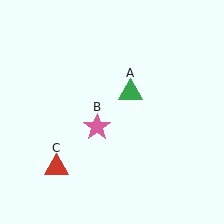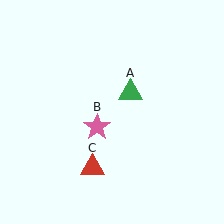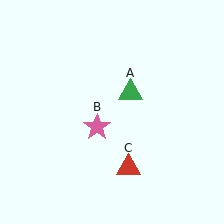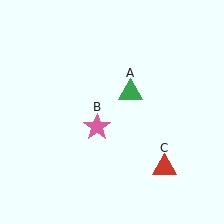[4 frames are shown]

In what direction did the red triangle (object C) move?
The red triangle (object C) moved right.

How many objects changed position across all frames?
1 object changed position: red triangle (object C).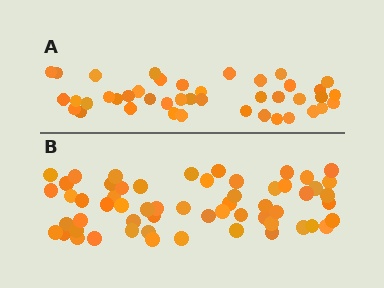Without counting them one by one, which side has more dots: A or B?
Region B (the bottom region) has more dots.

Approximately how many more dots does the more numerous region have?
Region B has approximately 15 more dots than region A.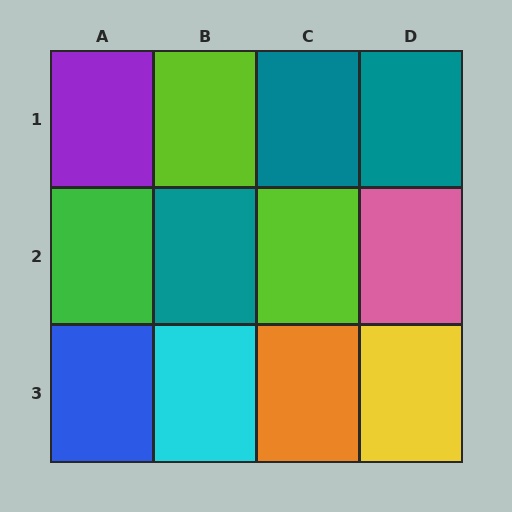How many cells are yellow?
1 cell is yellow.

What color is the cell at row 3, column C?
Orange.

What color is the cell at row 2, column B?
Teal.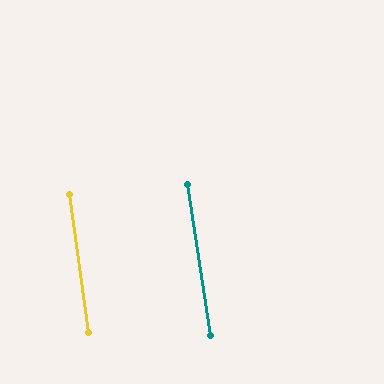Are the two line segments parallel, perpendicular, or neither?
Parallel — their directions differ by only 0.7°.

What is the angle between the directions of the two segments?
Approximately 1 degree.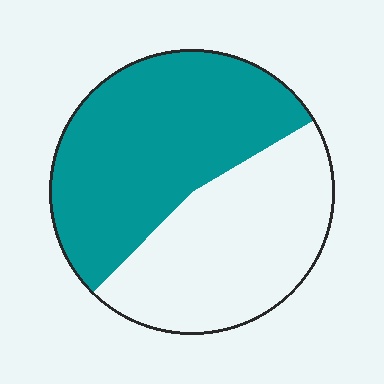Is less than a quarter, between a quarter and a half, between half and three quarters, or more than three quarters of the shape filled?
Between half and three quarters.